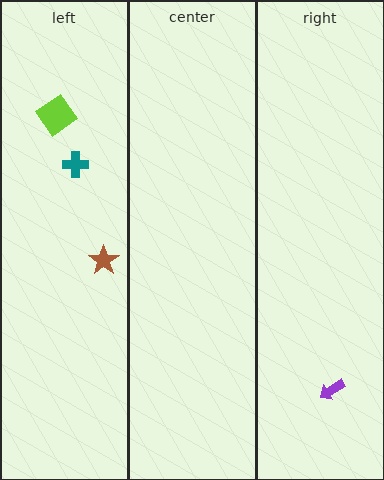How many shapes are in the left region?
3.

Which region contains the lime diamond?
The left region.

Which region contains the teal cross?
The left region.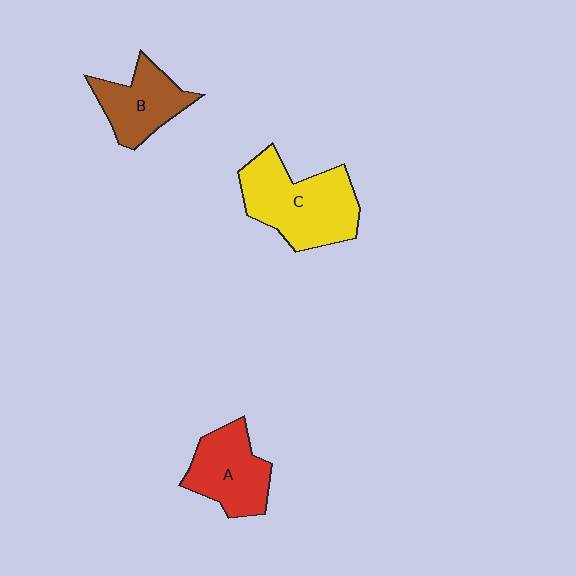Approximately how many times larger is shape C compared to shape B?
Approximately 1.6 times.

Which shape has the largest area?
Shape C (yellow).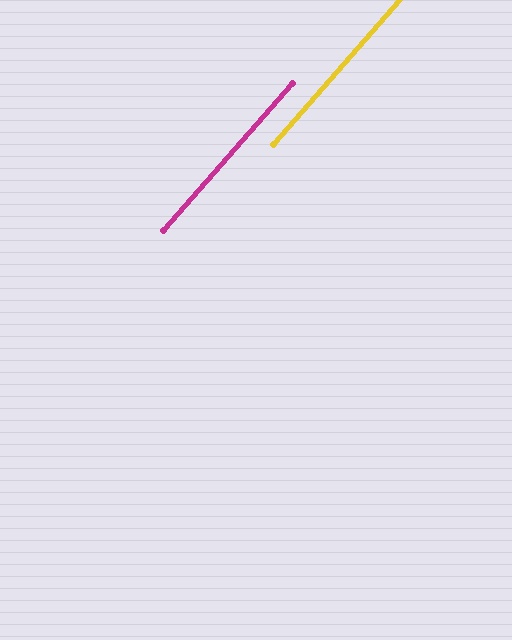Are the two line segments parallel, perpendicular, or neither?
Parallel — their directions differ by only 0.0°.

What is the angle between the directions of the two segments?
Approximately 0 degrees.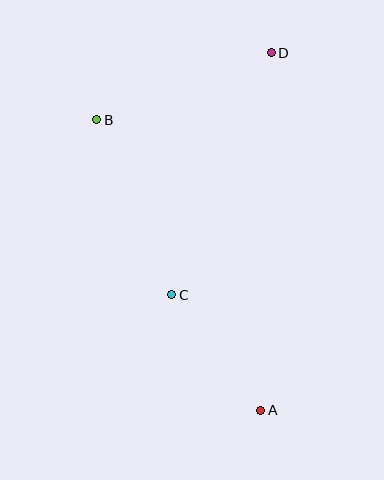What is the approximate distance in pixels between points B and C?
The distance between B and C is approximately 191 pixels.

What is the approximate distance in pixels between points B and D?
The distance between B and D is approximately 187 pixels.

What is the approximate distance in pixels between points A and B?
The distance between A and B is approximately 333 pixels.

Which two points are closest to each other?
Points A and C are closest to each other.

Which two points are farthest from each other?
Points A and D are farthest from each other.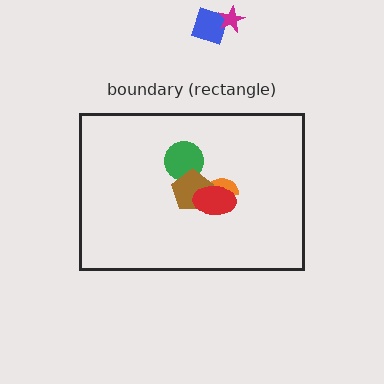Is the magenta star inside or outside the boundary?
Outside.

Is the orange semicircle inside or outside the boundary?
Inside.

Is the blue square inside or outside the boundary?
Outside.